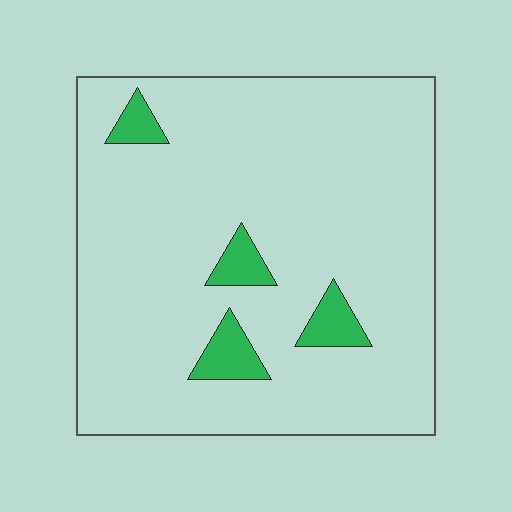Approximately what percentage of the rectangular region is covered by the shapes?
Approximately 10%.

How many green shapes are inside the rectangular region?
4.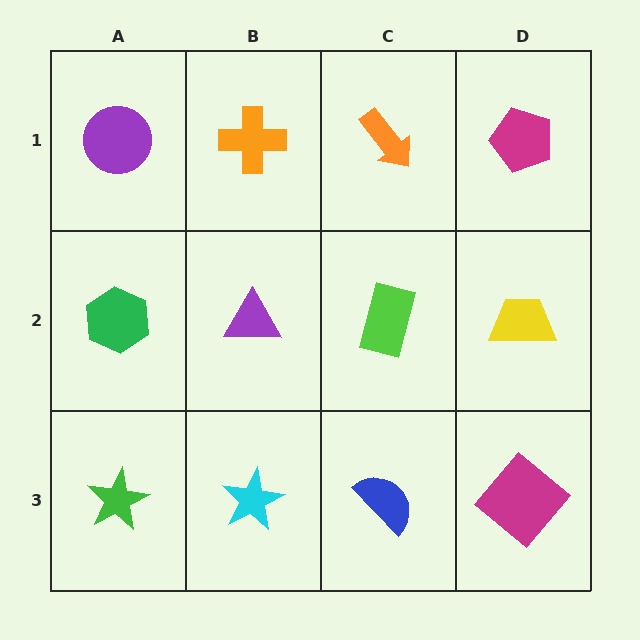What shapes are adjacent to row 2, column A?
A purple circle (row 1, column A), a green star (row 3, column A), a purple triangle (row 2, column B).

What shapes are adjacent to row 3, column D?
A yellow trapezoid (row 2, column D), a blue semicircle (row 3, column C).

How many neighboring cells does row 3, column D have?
2.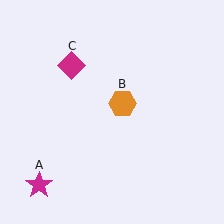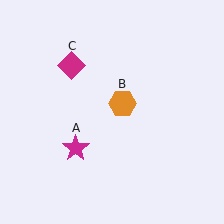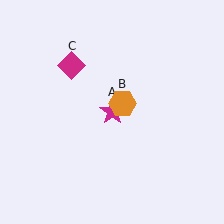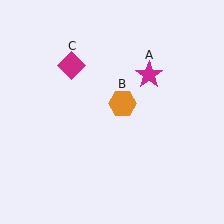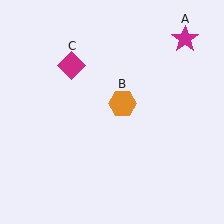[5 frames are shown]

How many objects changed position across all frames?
1 object changed position: magenta star (object A).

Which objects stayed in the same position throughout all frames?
Orange hexagon (object B) and magenta diamond (object C) remained stationary.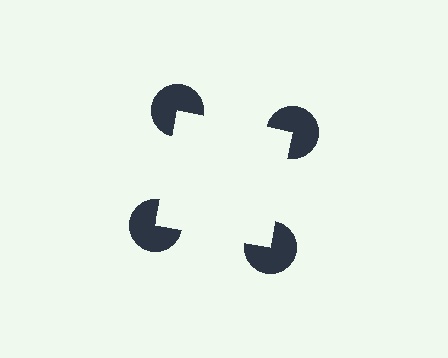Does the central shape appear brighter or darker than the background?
It typically appears slightly brighter than the background, even though no actual brightness change is drawn.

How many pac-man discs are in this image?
There are 4 — one at each vertex of the illusory square.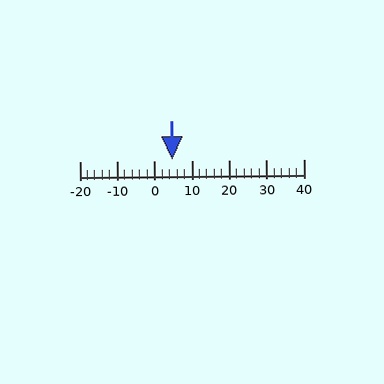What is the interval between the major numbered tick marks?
The major tick marks are spaced 10 units apart.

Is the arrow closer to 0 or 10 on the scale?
The arrow is closer to 0.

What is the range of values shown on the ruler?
The ruler shows values from -20 to 40.